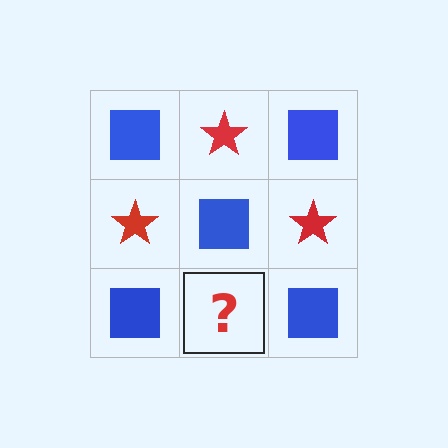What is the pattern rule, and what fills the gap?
The rule is that it alternates blue square and red star in a checkerboard pattern. The gap should be filled with a red star.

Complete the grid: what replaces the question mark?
The question mark should be replaced with a red star.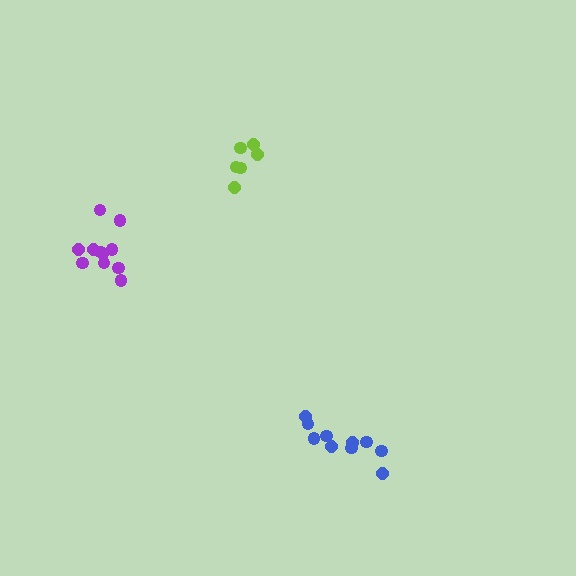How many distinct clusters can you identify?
There are 3 distinct clusters.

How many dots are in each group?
Group 1: 10 dots, Group 2: 11 dots, Group 3: 6 dots (27 total).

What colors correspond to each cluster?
The clusters are colored: blue, purple, lime.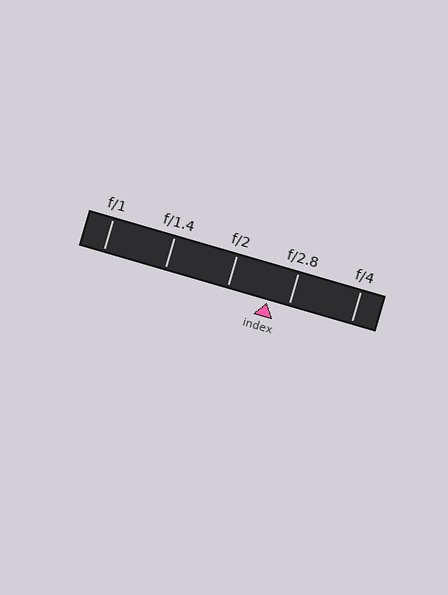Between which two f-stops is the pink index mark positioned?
The index mark is between f/2 and f/2.8.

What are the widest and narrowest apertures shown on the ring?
The widest aperture shown is f/1 and the narrowest is f/4.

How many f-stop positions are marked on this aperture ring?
There are 5 f-stop positions marked.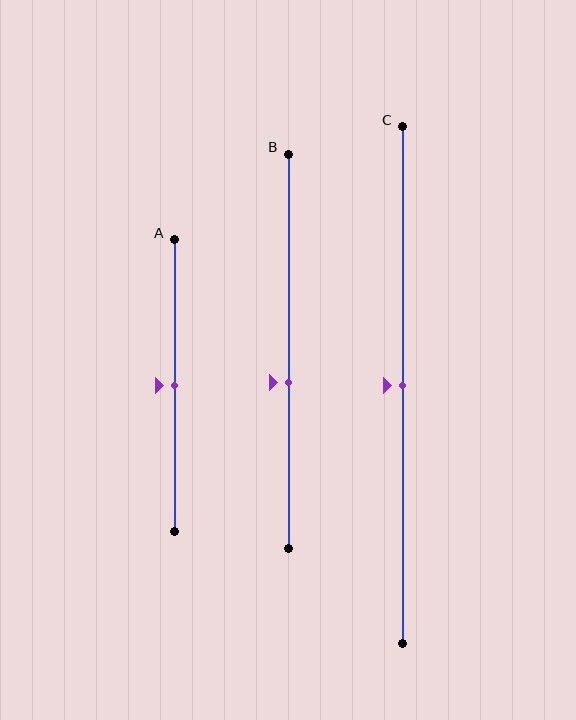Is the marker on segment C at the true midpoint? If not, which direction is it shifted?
Yes, the marker on segment C is at the true midpoint.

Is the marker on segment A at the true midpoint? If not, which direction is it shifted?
Yes, the marker on segment A is at the true midpoint.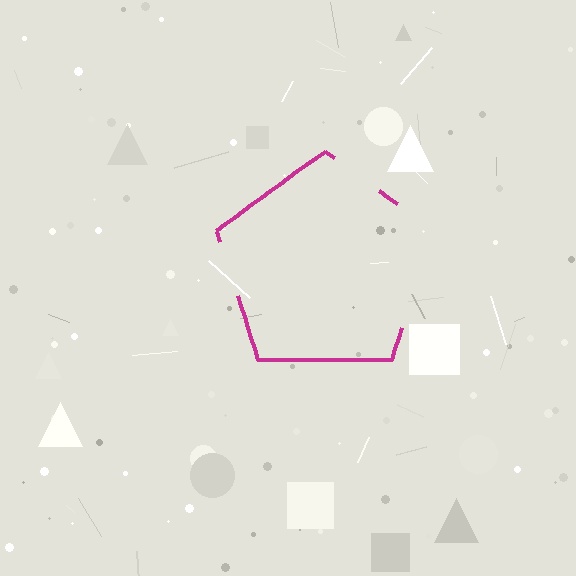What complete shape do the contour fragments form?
The contour fragments form a pentagon.